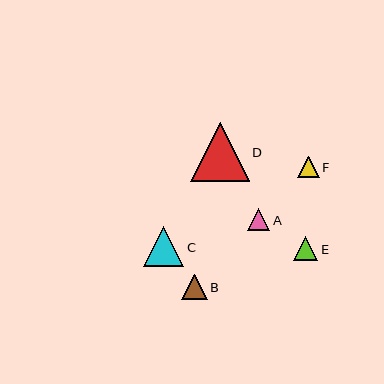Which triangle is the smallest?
Triangle F is the smallest with a size of approximately 22 pixels.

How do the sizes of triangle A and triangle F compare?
Triangle A and triangle F are approximately the same size.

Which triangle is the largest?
Triangle D is the largest with a size of approximately 59 pixels.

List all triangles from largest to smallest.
From largest to smallest: D, C, B, E, A, F.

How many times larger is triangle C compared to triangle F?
Triangle C is approximately 1.9 times the size of triangle F.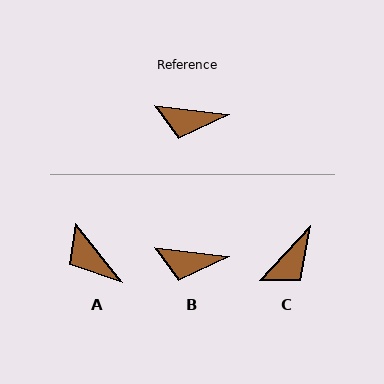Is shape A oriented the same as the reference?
No, it is off by about 44 degrees.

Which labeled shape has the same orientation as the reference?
B.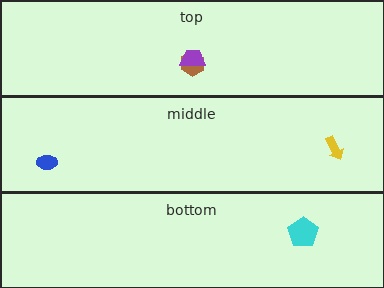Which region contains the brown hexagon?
The top region.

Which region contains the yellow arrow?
The middle region.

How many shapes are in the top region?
2.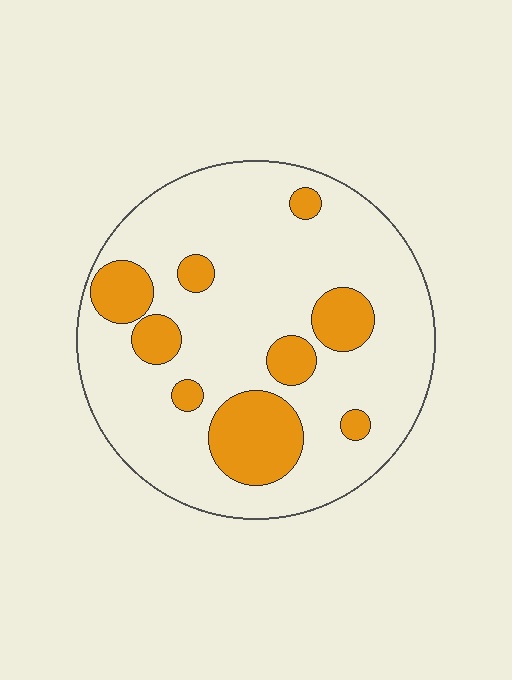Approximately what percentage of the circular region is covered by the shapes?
Approximately 20%.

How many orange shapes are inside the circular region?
9.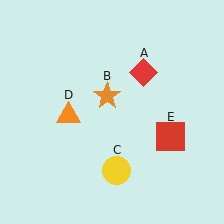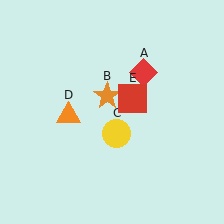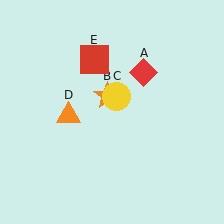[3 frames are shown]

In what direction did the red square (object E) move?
The red square (object E) moved up and to the left.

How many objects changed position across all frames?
2 objects changed position: yellow circle (object C), red square (object E).